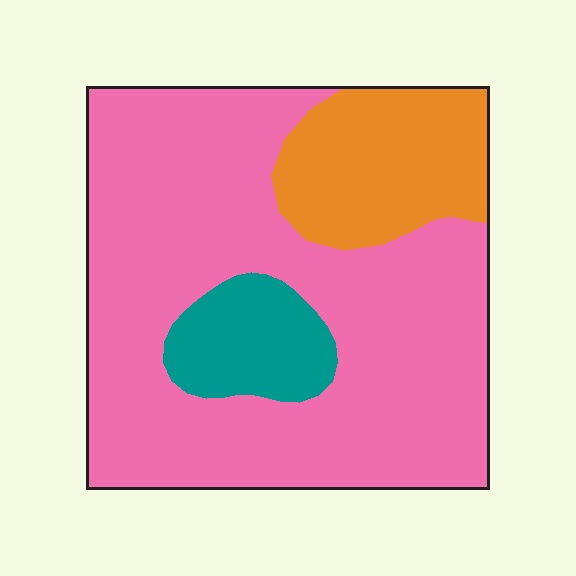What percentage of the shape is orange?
Orange takes up between a sixth and a third of the shape.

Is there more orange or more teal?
Orange.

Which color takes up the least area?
Teal, at roughly 10%.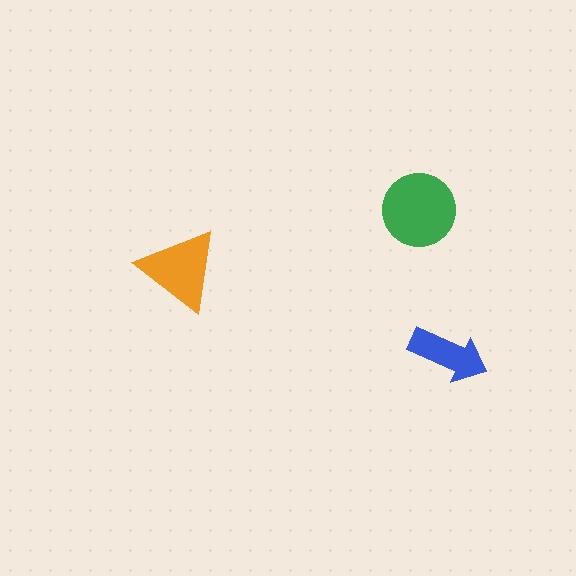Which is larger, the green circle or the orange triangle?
The green circle.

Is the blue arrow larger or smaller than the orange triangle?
Smaller.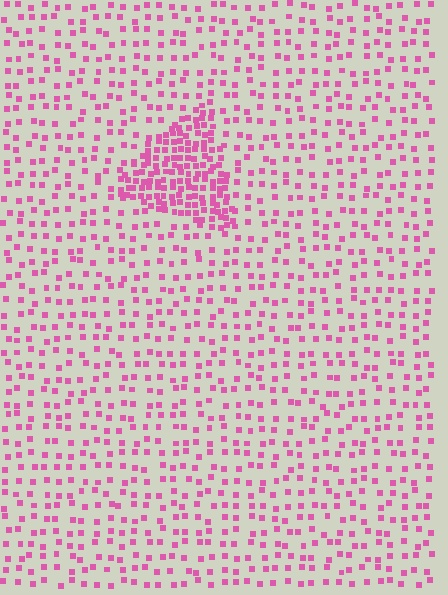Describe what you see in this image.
The image contains small pink elements arranged at two different densities. A triangle-shaped region is visible where the elements are more densely packed than the surrounding area.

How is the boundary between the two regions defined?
The boundary is defined by a change in element density (approximately 2.8x ratio). All elements are the same color, size, and shape.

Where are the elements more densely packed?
The elements are more densely packed inside the triangle boundary.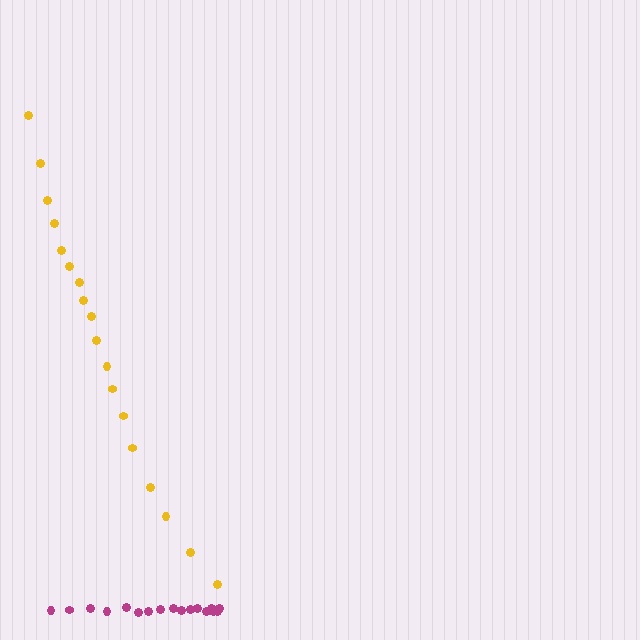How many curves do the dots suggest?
There are 2 distinct paths.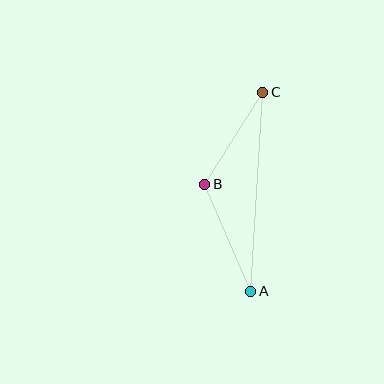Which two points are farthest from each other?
Points A and C are farthest from each other.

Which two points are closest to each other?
Points B and C are closest to each other.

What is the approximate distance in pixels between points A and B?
The distance between A and B is approximately 116 pixels.